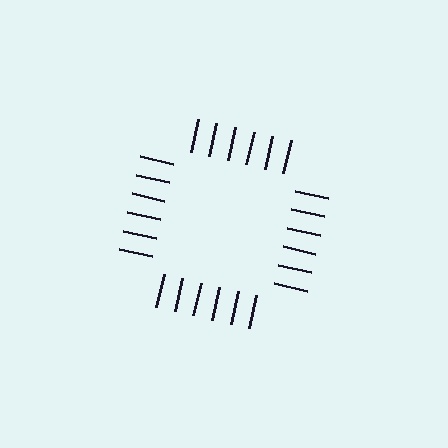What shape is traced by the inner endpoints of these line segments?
An illusory square — the line segments terminate on its edges but no continuous stroke is drawn.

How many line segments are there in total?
24 — 6 along each of the 4 edges.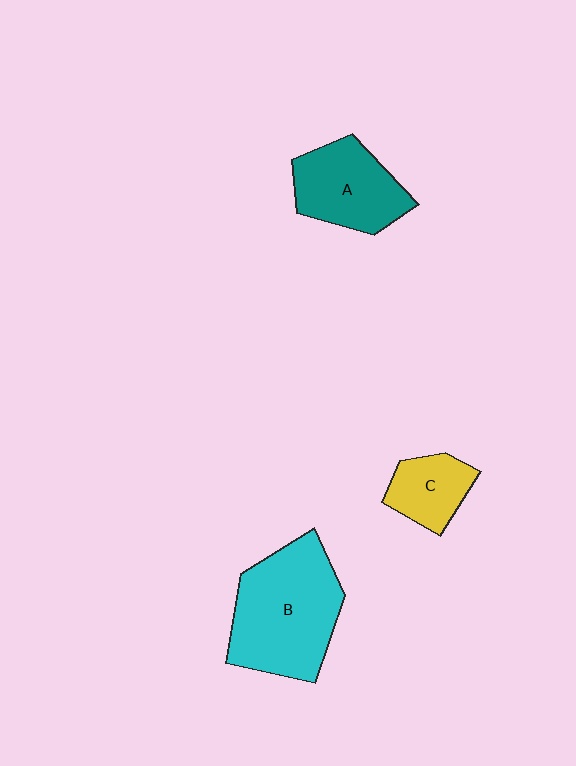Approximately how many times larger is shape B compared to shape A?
Approximately 1.5 times.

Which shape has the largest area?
Shape B (cyan).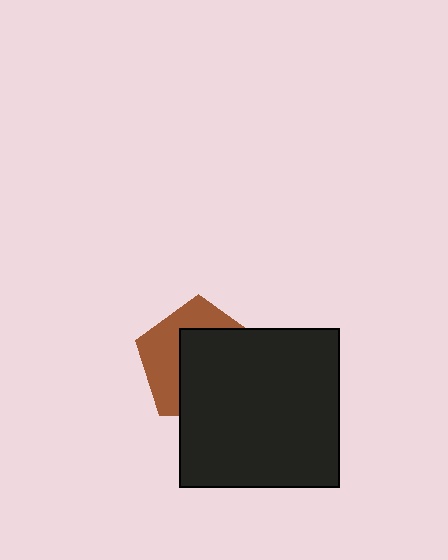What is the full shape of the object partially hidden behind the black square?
The partially hidden object is a brown pentagon.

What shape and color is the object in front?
The object in front is a black square.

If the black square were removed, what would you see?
You would see the complete brown pentagon.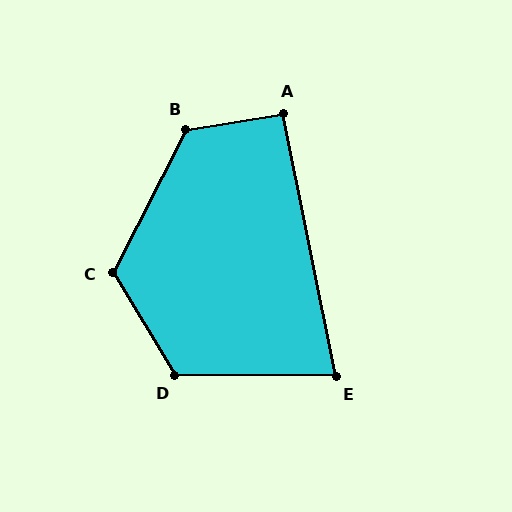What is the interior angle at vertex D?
Approximately 121 degrees (obtuse).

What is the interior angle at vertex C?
Approximately 122 degrees (obtuse).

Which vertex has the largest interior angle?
B, at approximately 126 degrees.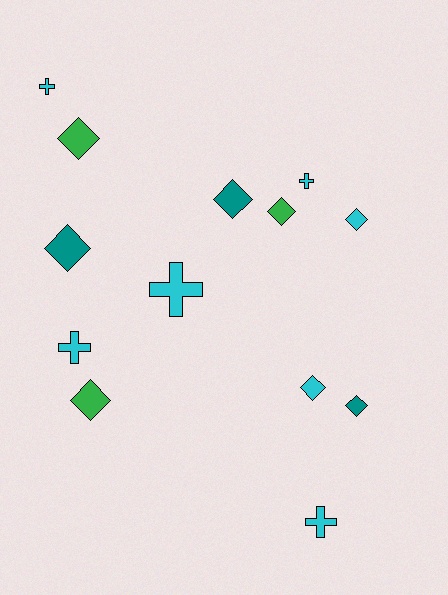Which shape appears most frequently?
Diamond, with 8 objects.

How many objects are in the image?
There are 13 objects.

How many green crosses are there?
There are no green crosses.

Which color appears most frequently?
Cyan, with 7 objects.